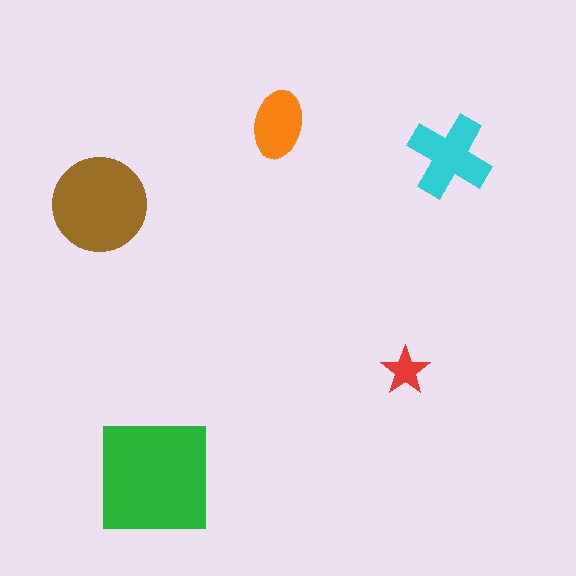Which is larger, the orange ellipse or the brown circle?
The brown circle.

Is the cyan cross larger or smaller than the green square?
Smaller.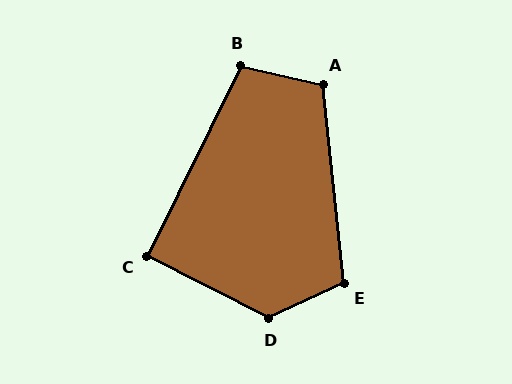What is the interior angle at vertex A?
Approximately 108 degrees (obtuse).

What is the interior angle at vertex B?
Approximately 104 degrees (obtuse).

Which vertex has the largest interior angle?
D, at approximately 128 degrees.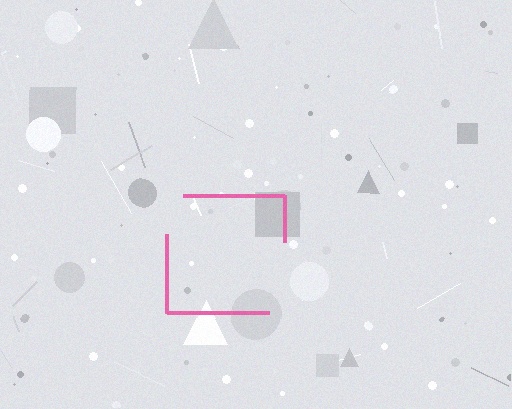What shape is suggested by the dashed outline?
The dashed outline suggests a square.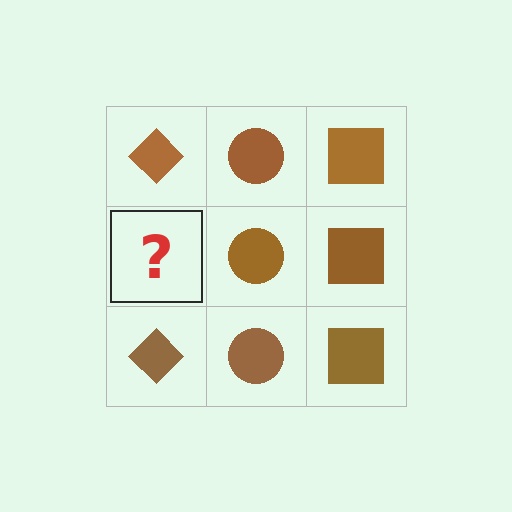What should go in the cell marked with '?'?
The missing cell should contain a brown diamond.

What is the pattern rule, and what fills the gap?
The rule is that each column has a consistent shape. The gap should be filled with a brown diamond.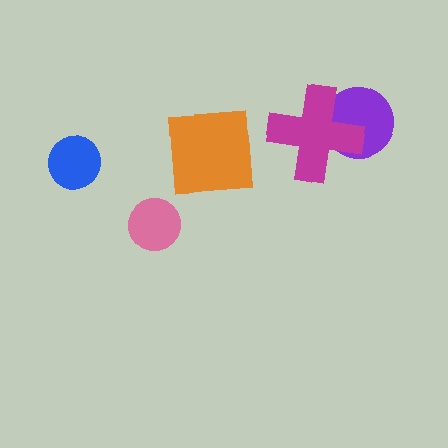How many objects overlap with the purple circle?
1 object overlaps with the purple circle.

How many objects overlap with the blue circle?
0 objects overlap with the blue circle.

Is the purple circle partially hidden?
Yes, it is partially covered by another shape.